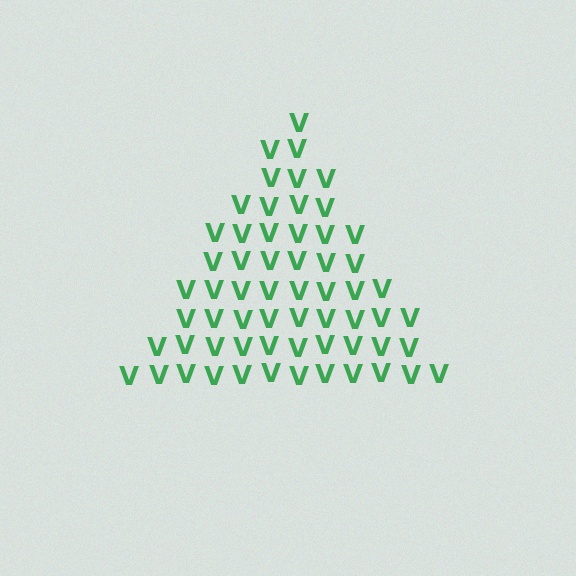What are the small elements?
The small elements are letter V's.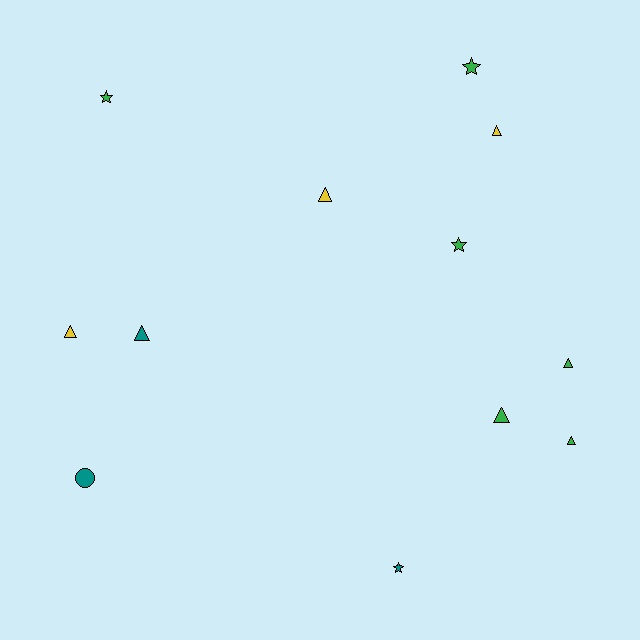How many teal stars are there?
There is 1 teal star.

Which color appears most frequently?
Green, with 6 objects.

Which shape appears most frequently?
Triangle, with 7 objects.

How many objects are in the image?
There are 12 objects.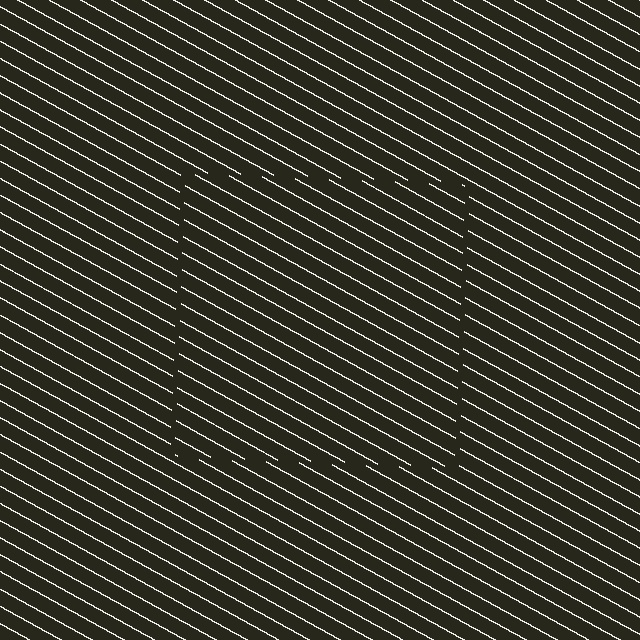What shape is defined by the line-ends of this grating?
An illusory square. The interior of the shape contains the same grating, shifted by half a period — the contour is defined by the phase discontinuity where line-ends from the inner and outer gratings abut.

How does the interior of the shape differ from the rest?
The interior of the shape contains the same grating, shifted by half a period — the contour is defined by the phase discontinuity where line-ends from the inner and outer gratings abut.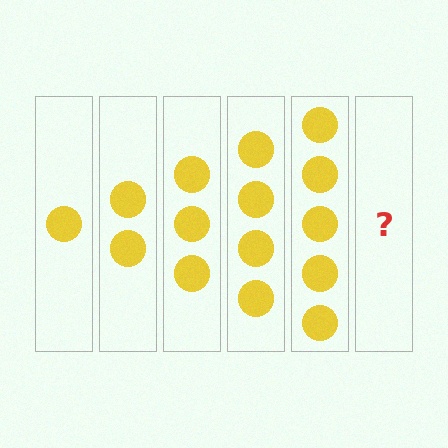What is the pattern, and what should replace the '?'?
The pattern is that each step adds one more circle. The '?' should be 6 circles.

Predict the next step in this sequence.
The next step is 6 circles.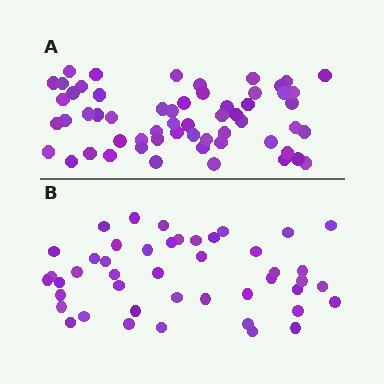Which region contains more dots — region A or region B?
Region A (the top region) has more dots.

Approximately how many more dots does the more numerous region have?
Region A has approximately 15 more dots than region B.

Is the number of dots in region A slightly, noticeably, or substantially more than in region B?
Region A has noticeably more, but not dramatically so. The ratio is roughly 1.3 to 1.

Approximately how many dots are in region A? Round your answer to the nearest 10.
About 60 dots. (The exact count is 58, which rounds to 60.)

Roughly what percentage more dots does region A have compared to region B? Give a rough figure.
About 30% more.